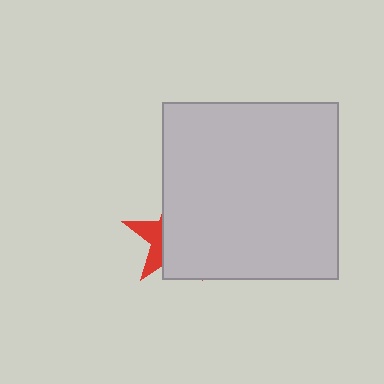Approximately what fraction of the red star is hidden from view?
Roughly 69% of the red star is hidden behind the light gray square.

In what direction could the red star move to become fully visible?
The red star could move left. That would shift it out from behind the light gray square entirely.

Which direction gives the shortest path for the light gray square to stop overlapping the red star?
Moving right gives the shortest separation.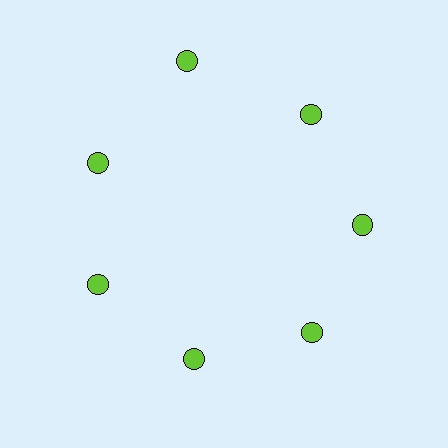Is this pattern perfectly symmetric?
No. The 7 lime circles are arranged in a ring, but one element near the 12 o'clock position is pushed outward from the center, breaking the 7-fold rotational symmetry.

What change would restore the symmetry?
The symmetry would be restored by moving it inward, back onto the ring so that all 7 circles sit at equal angles and equal distance from the center.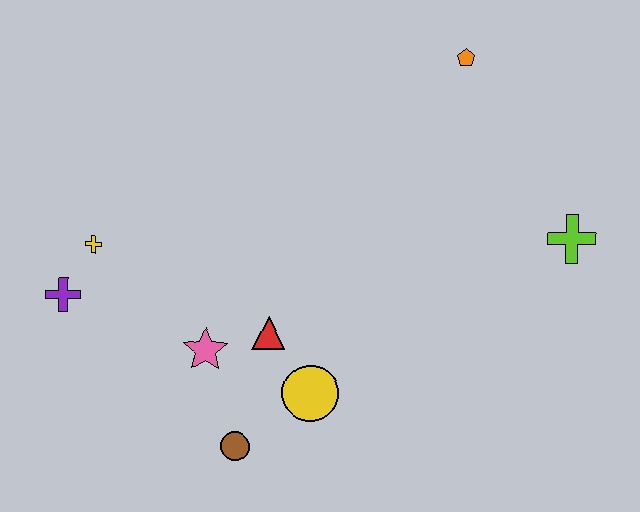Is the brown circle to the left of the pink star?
No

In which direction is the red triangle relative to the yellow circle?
The red triangle is above the yellow circle.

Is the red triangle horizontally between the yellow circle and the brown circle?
Yes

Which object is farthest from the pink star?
The orange pentagon is farthest from the pink star.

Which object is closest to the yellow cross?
The purple cross is closest to the yellow cross.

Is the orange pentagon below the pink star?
No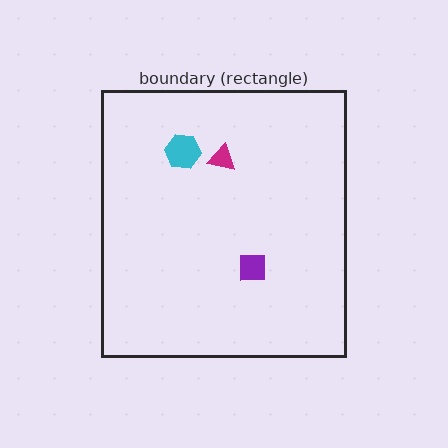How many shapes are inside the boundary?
3 inside, 0 outside.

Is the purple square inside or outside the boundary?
Inside.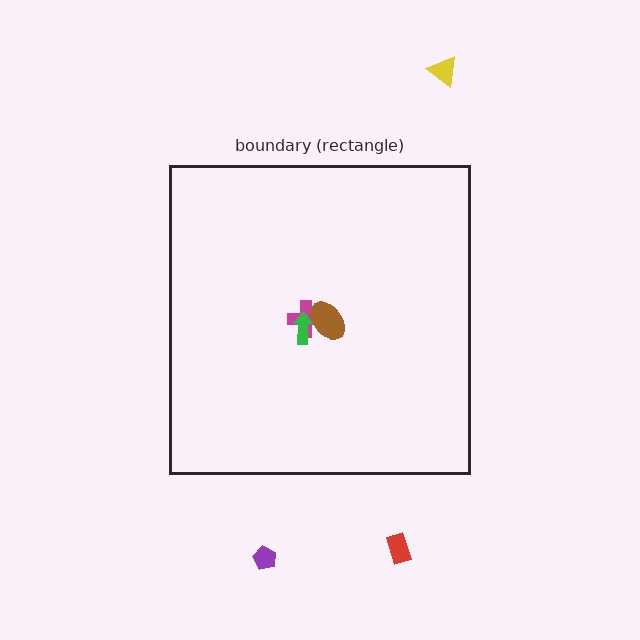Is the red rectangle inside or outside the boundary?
Outside.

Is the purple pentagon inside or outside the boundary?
Outside.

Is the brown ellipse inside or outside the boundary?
Inside.